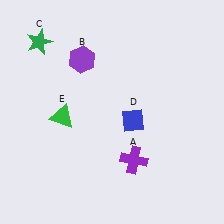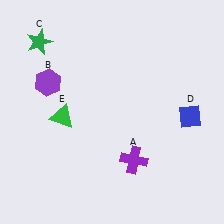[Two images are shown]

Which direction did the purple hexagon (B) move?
The purple hexagon (B) moved left.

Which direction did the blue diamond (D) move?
The blue diamond (D) moved right.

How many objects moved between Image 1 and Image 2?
2 objects moved between the two images.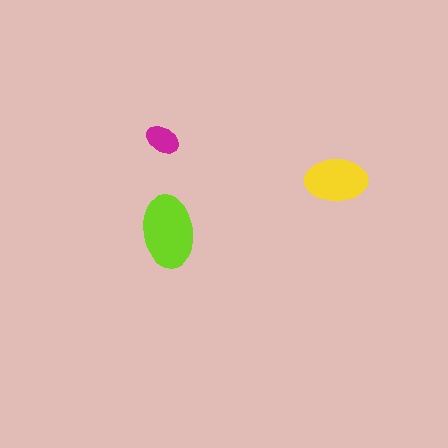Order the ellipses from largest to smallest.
the lime one, the yellow one, the magenta one.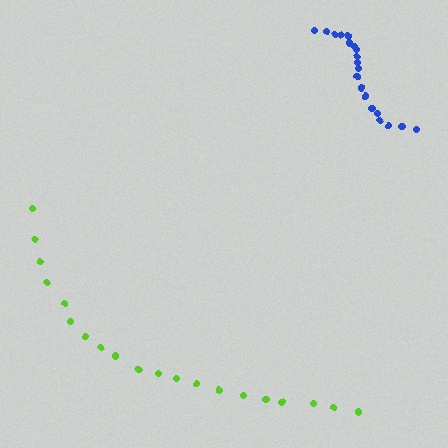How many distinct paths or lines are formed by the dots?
There are 2 distinct paths.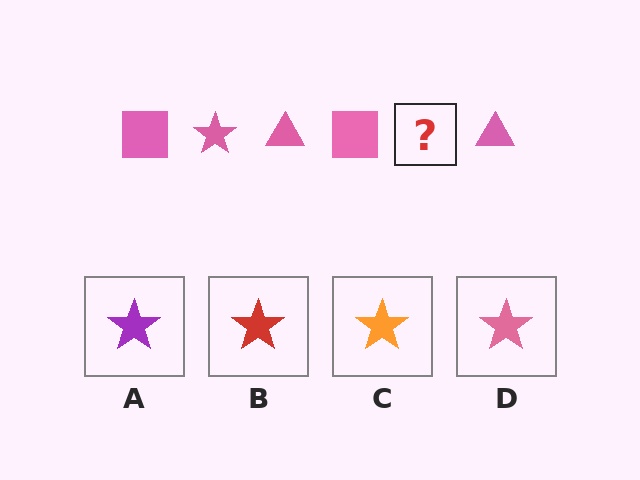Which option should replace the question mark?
Option D.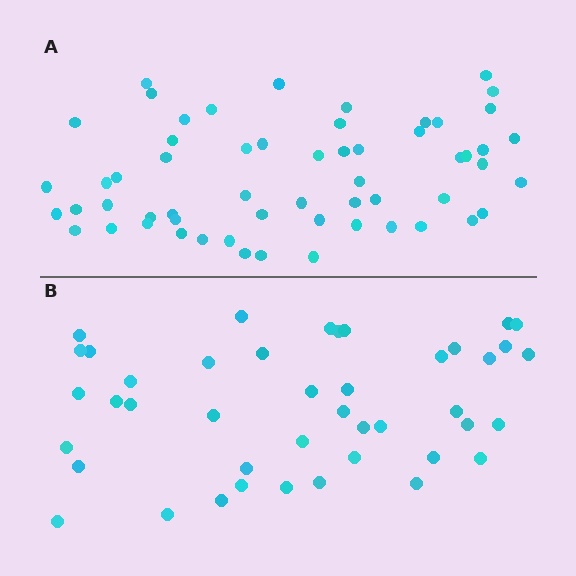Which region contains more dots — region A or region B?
Region A (the top region) has more dots.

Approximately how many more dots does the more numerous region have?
Region A has approximately 15 more dots than region B.